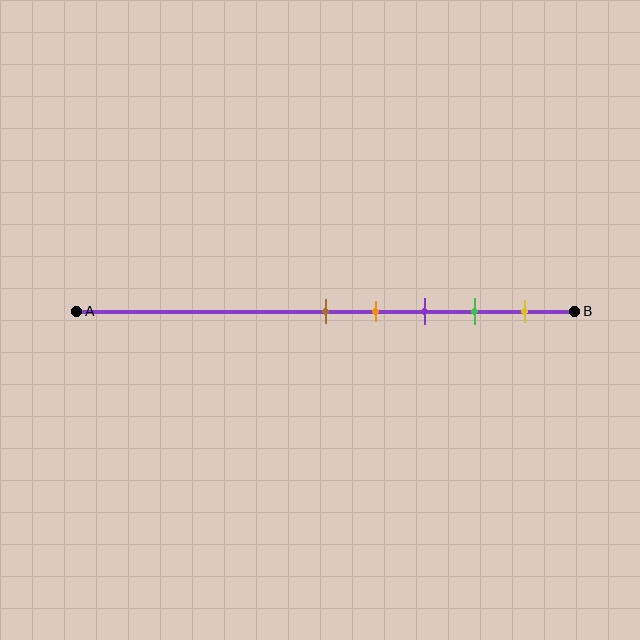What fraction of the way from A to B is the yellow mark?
The yellow mark is approximately 90% (0.9) of the way from A to B.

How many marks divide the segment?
There are 5 marks dividing the segment.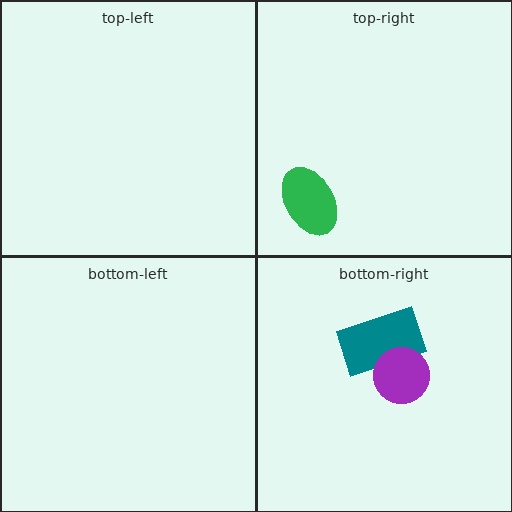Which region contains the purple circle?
The bottom-right region.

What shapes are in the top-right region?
The green ellipse.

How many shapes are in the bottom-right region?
2.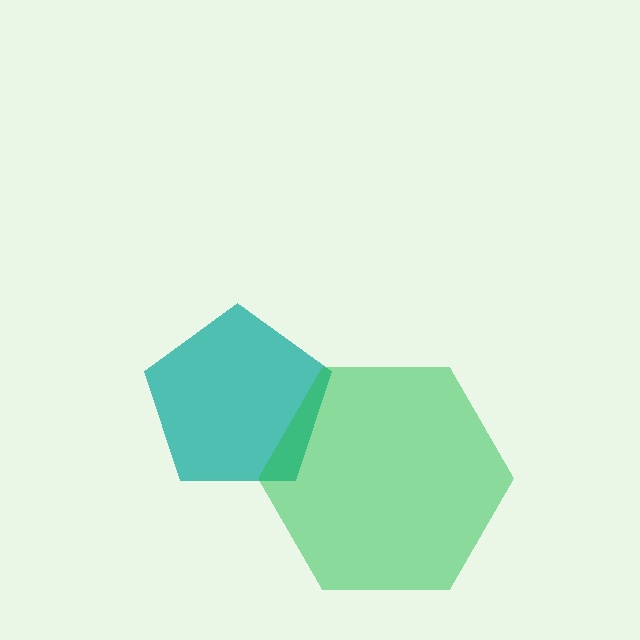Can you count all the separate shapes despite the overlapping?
Yes, there are 2 separate shapes.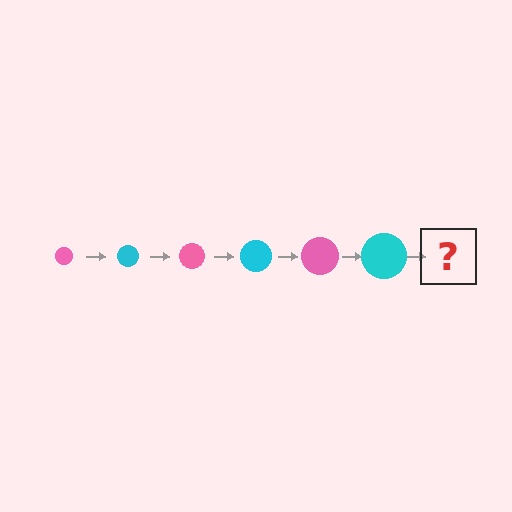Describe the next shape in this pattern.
It should be a pink circle, larger than the previous one.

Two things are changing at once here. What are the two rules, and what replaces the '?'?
The two rules are that the circle grows larger each step and the color cycles through pink and cyan. The '?' should be a pink circle, larger than the previous one.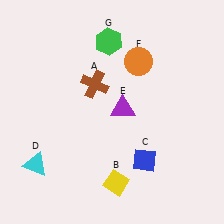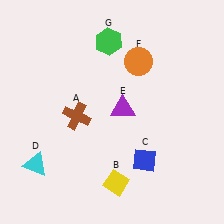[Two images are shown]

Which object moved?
The brown cross (A) moved down.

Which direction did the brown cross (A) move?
The brown cross (A) moved down.